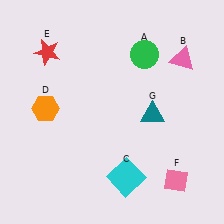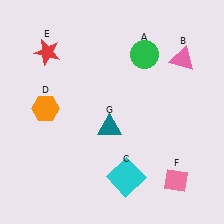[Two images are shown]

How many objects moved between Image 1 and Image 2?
1 object moved between the two images.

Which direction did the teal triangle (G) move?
The teal triangle (G) moved left.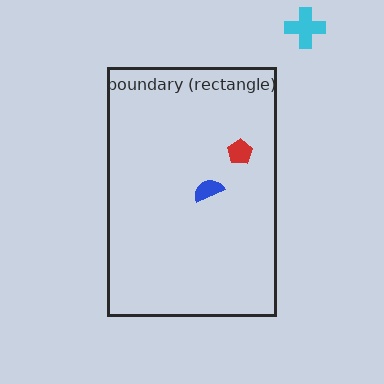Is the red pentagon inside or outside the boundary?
Inside.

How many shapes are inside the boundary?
2 inside, 1 outside.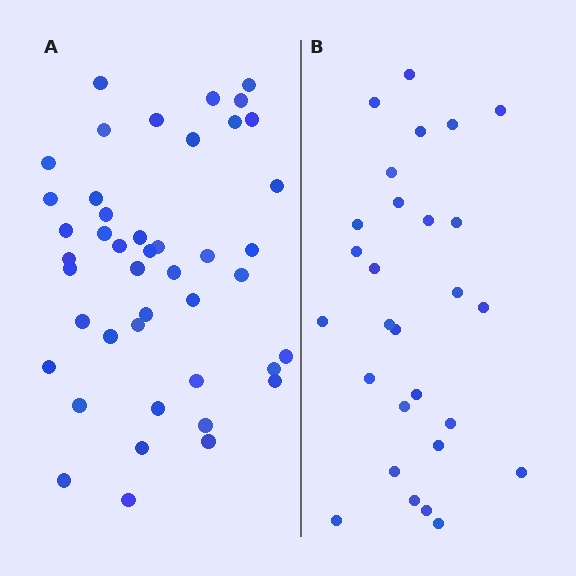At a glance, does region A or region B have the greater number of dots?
Region A (the left region) has more dots.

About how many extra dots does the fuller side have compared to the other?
Region A has approximately 15 more dots than region B.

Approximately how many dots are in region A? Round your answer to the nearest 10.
About 40 dots. (The exact count is 44, which rounds to 40.)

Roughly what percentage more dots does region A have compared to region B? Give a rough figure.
About 55% more.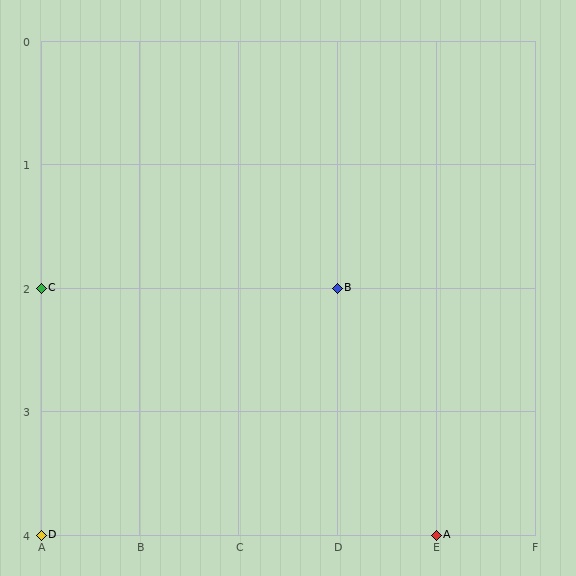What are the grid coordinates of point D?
Point D is at grid coordinates (A, 4).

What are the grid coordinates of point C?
Point C is at grid coordinates (A, 2).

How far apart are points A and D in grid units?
Points A and D are 4 columns apart.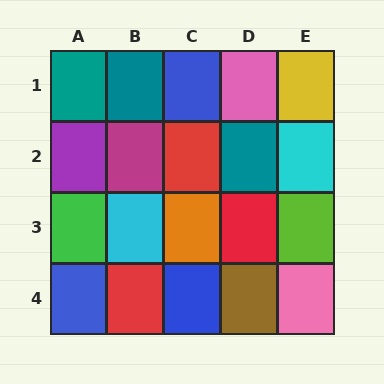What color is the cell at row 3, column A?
Green.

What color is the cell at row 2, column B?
Magenta.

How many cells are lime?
1 cell is lime.